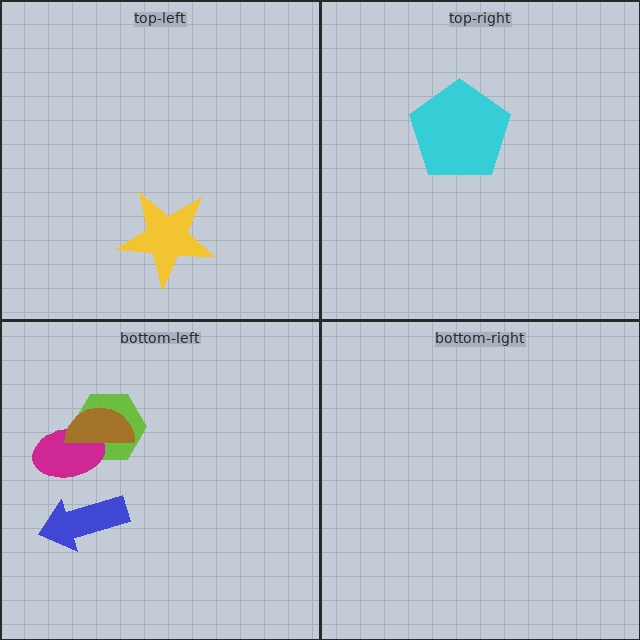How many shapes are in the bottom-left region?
4.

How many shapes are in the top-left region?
1.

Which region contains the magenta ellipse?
The bottom-left region.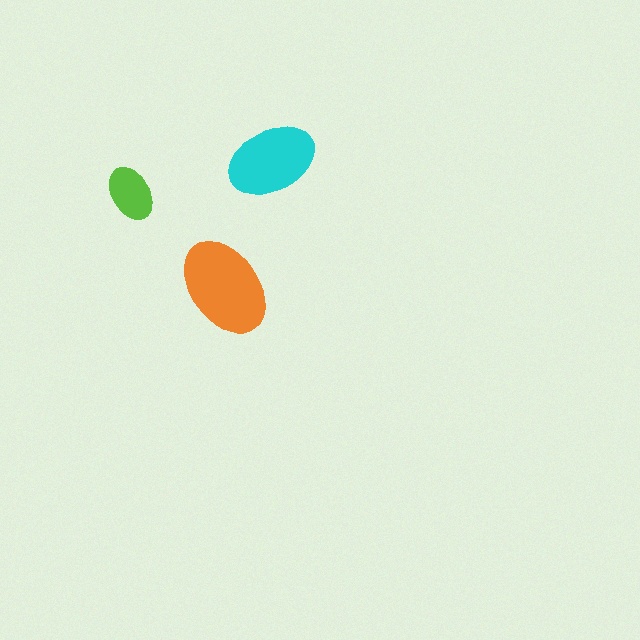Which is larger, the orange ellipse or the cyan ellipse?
The orange one.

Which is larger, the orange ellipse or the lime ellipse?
The orange one.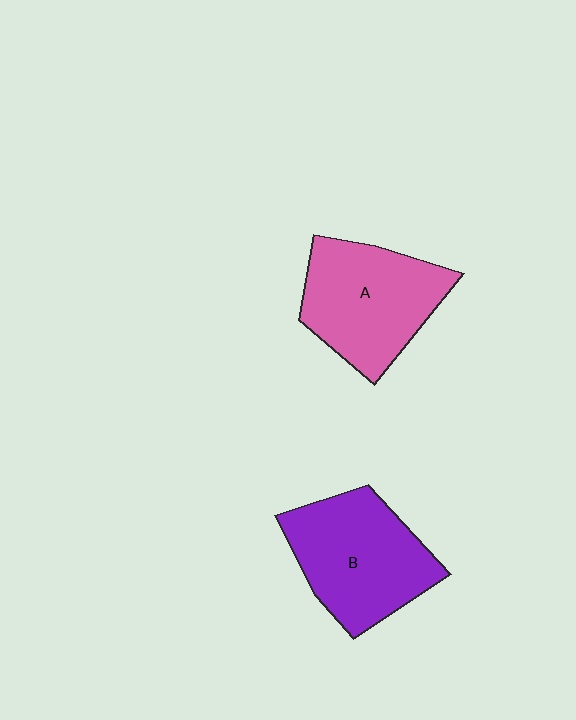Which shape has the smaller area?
Shape A (pink).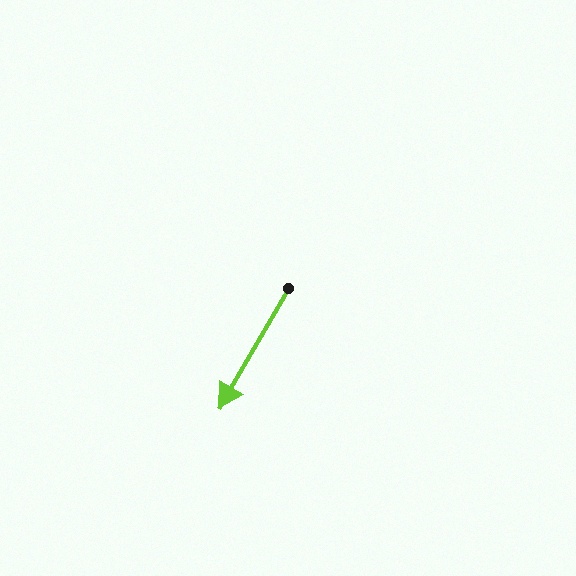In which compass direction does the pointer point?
Southwest.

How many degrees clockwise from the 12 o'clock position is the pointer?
Approximately 210 degrees.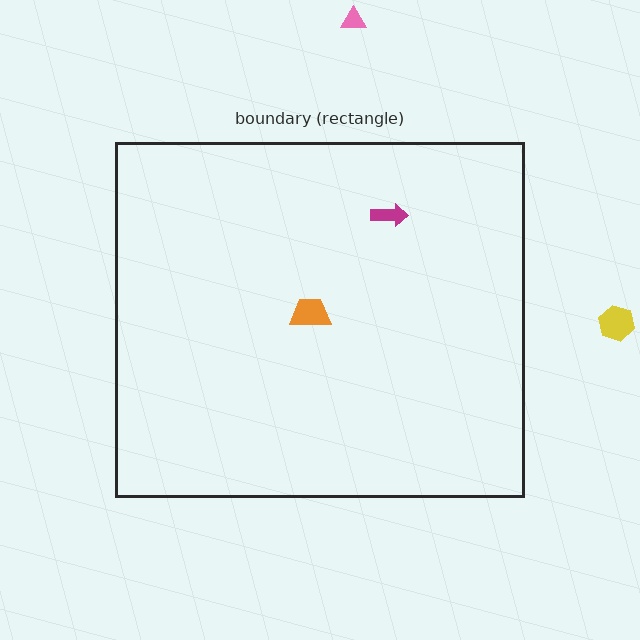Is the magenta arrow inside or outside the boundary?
Inside.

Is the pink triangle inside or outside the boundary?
Outside.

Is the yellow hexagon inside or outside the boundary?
Outside.